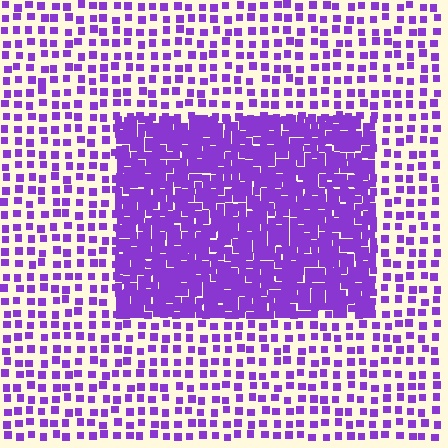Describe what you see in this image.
The image contains small purple elements arranged at two different densities. A rectangle-shaped region is visible where the elements are more densely packed than the surrounding area.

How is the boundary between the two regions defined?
The boundary is defined by a change in element density (approximately 2.9x ratio). All elements are the same color, size, and shape.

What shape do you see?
I see a rectangle.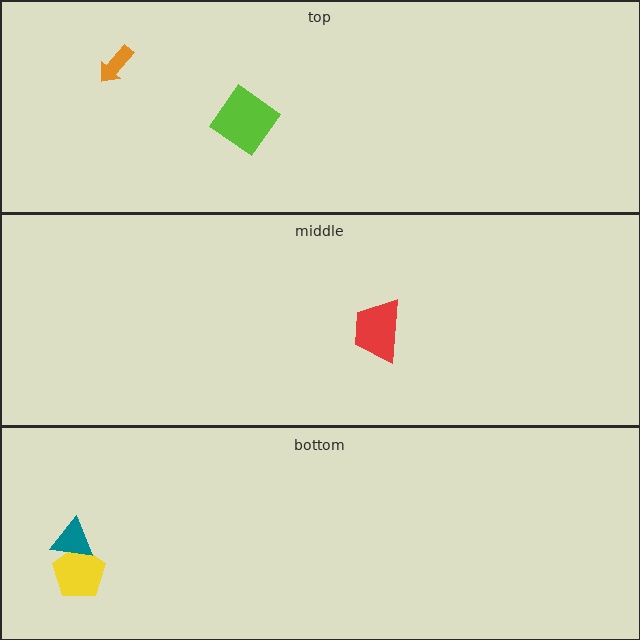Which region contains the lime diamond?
The top region.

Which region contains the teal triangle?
The bottom region.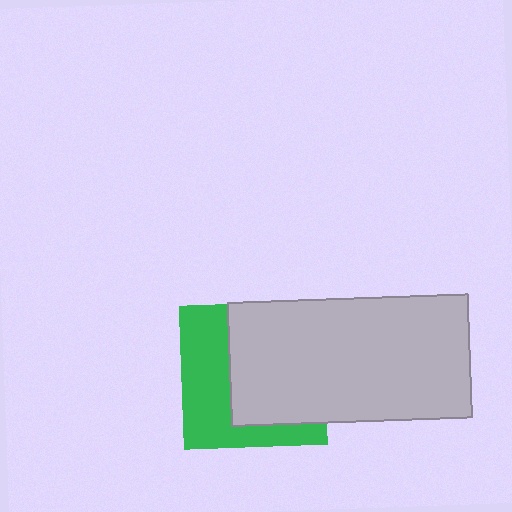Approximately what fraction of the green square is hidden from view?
Roughly 56% of the green square is hidden behind the light gray rectangle.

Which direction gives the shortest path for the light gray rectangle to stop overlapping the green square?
Moving right gives the shortest separation.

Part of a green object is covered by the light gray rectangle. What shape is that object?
It is a square.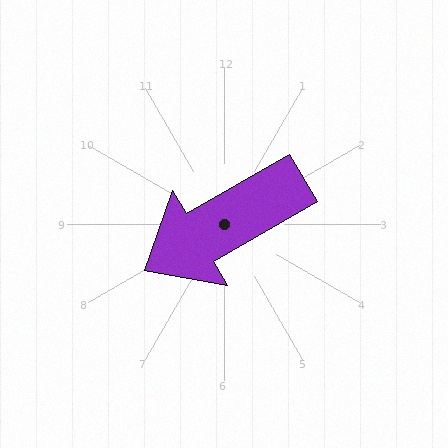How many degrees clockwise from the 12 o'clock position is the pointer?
Approximately 240 degrees.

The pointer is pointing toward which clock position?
Roughly 8 o'clock.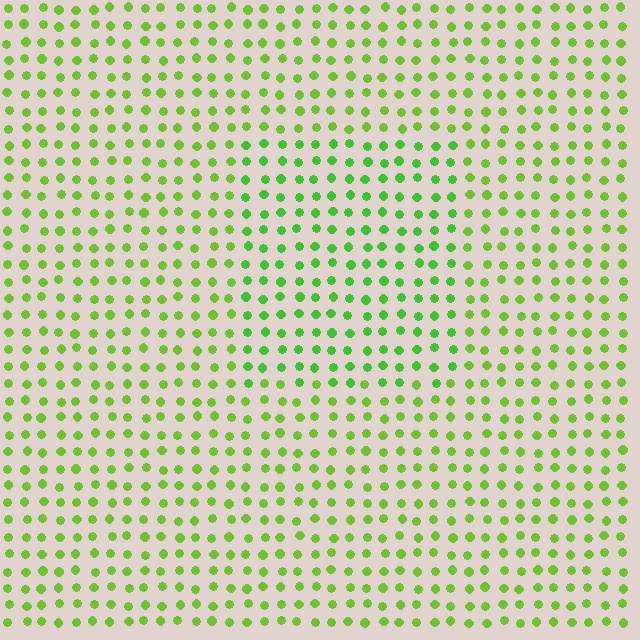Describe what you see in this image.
The image is filled with small lime elements in a uniform arrangement. A rectangle-shaped region is visible where the elements are tinted to a slightly different hue, forming a subtle color boundary.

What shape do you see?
I see a rectangle.